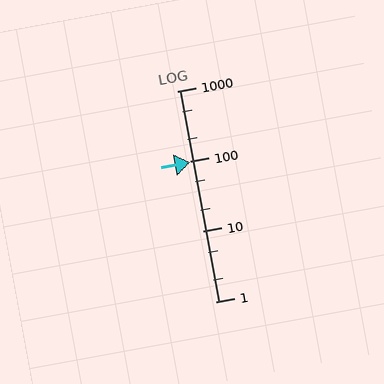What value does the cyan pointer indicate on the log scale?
The pointer indicates approximately 96.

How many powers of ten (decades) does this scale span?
The scale spans 3 decades, from 1 to 1000.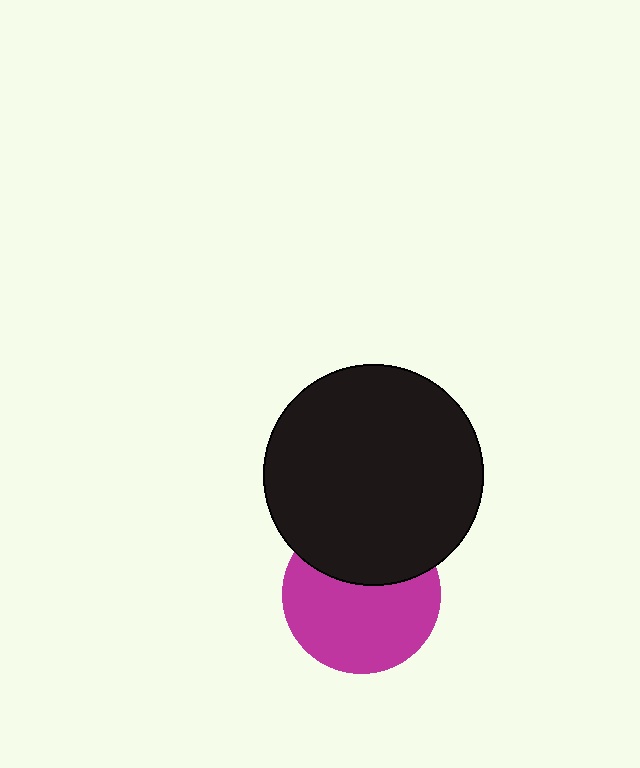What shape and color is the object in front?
The object in front is a black circle.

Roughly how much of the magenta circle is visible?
About half of it is visible (roughly 65%).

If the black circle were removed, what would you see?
You would see the complete magenta circle.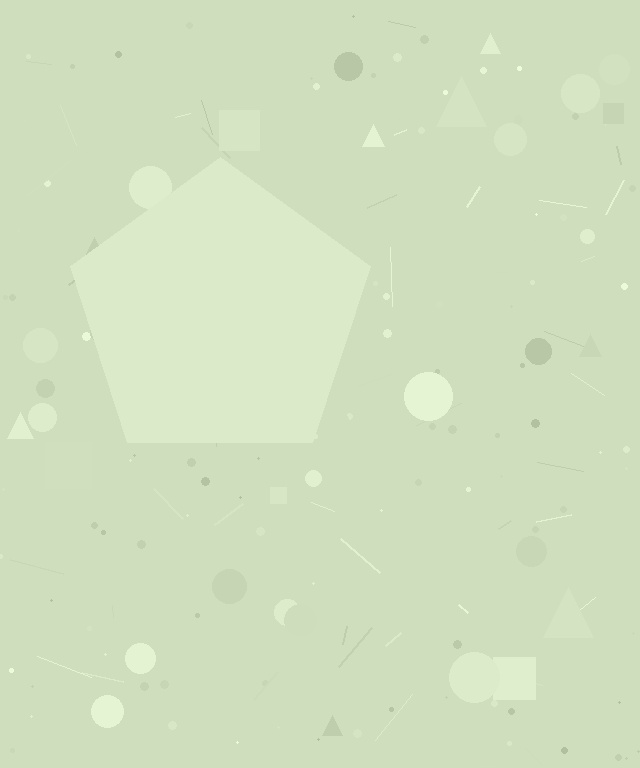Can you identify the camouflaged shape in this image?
The camouflaged shape is a pentagon.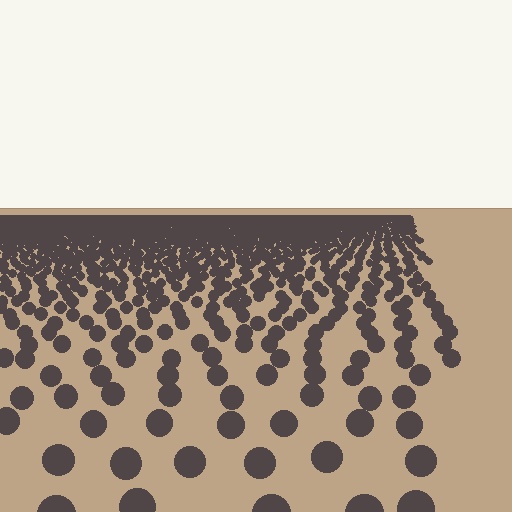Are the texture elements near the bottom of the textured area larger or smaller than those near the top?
Larger. Near the bottom, elements are closer to the viewer and appear at a bigger on-screen size.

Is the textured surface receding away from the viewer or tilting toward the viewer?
The surface is receding away from the viewer. Texture elements get smaller and denser toward the top.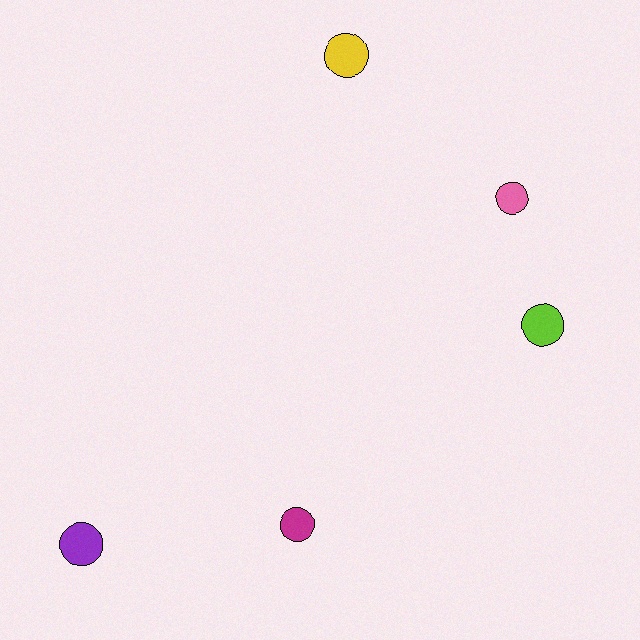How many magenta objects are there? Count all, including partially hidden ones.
There is 1 magenta object.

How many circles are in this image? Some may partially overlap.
There are 5 circles.